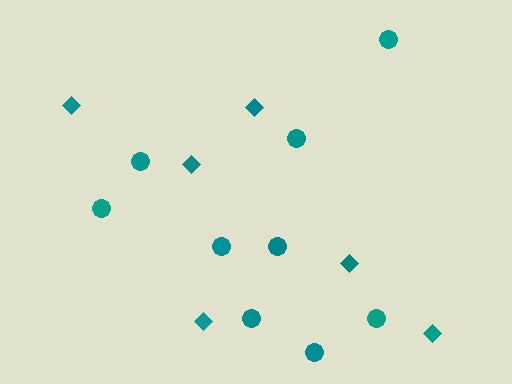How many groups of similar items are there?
There are 2 groups: one group of circles (9) and one group of diamonds (6).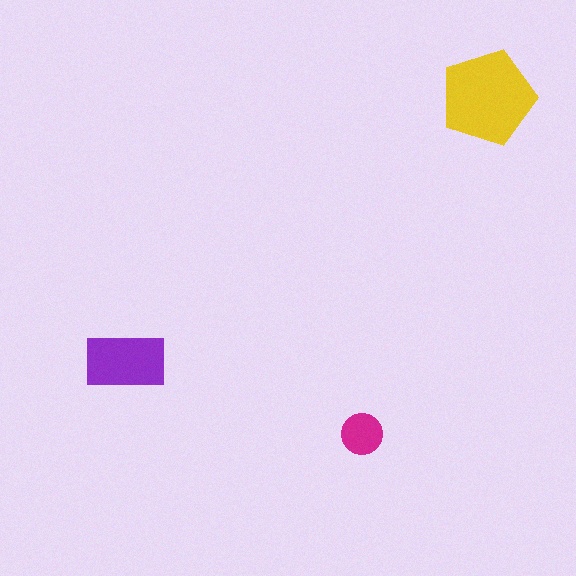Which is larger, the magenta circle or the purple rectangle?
The purple rectangle.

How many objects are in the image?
There are 3 objects in the image.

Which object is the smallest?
The magenta circle.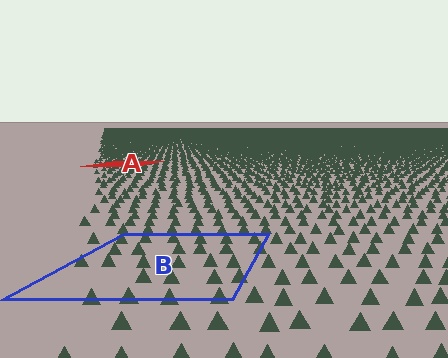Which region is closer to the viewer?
Region B is closer. The texture elements there are larger and more spread out.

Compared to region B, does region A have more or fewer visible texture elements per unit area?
Region A has more texture elements per unit area — they are packed more densely because it is farther away.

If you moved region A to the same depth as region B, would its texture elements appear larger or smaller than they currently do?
They would appear larger. At a closer depth, the same texture elements are projected at a bigger on-screen size.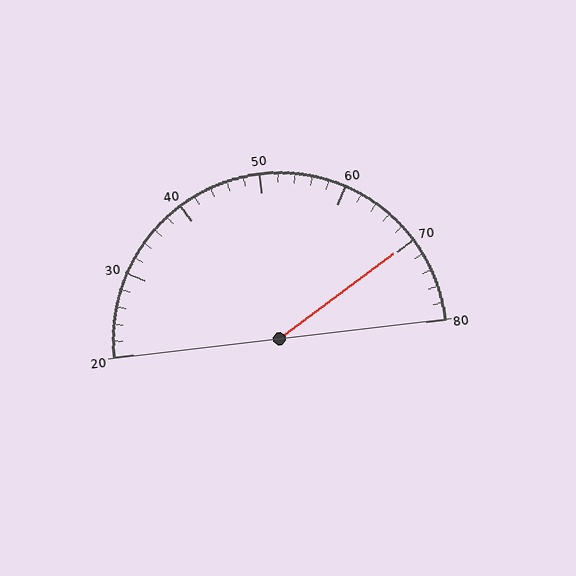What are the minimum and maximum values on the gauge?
The gauge ranges from 20 to 80.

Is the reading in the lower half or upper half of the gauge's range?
The reading is in the upper half of the range (20 to 80).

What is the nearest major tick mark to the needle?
The nearest major tick mark is 70.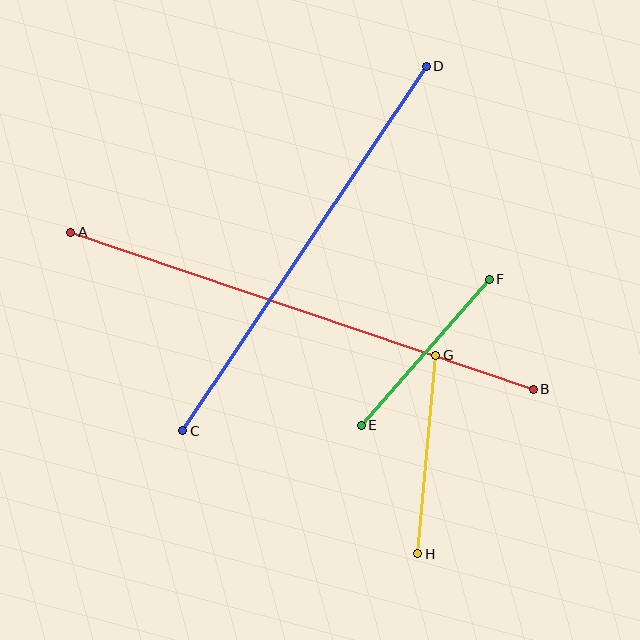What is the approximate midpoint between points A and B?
The midpoint is at approximately (302, 311) pixels.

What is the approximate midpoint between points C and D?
The midpoint is at approximately (305, 249) pixels.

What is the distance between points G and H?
The distance is approximately 200 pixels.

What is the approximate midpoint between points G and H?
The midpoint is at approximately (427, 455) pixels.